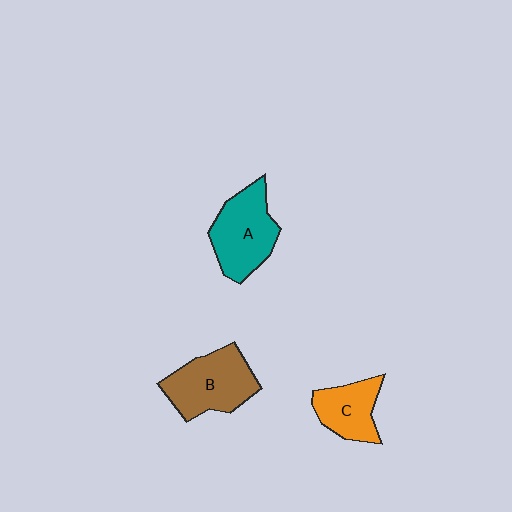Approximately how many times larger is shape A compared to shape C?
Approximately 1.4 times.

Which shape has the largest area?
Shape B (brown).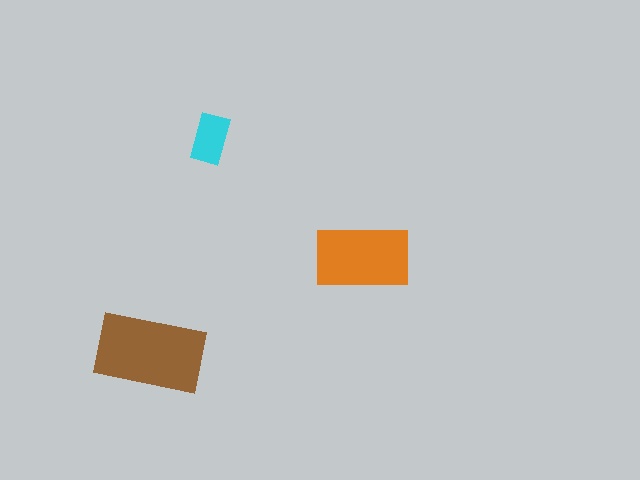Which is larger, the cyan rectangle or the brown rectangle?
The brown one.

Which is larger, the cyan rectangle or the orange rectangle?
The orange one.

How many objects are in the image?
There are 3 objects in the image.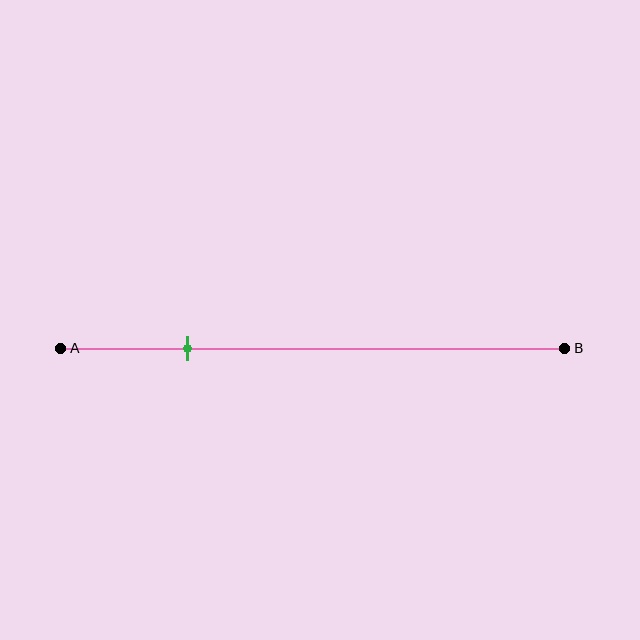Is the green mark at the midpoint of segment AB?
No, the mark is at about 25% from A, not at the 50% midpoint.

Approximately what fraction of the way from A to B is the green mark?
The green mark is approximately 25% of the way from A to B.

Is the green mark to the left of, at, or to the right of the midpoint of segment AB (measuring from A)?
The green mark is to the left of the midpoint of segment AB.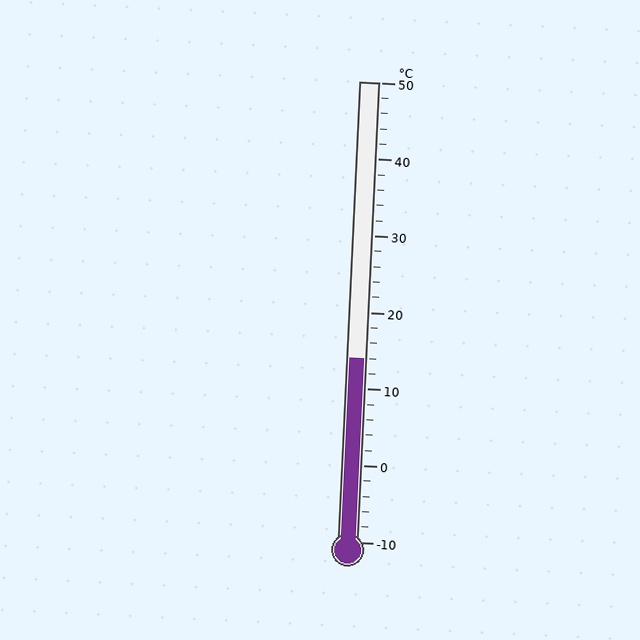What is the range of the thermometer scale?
The thermometer scale ranges from -10°C to 50°C.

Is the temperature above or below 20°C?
The temperature is below 20°C.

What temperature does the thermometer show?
The thermometer shows approximately 14°C.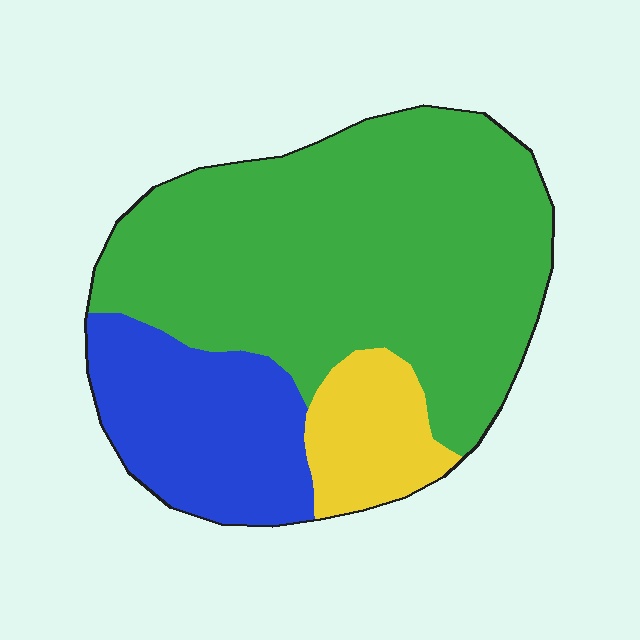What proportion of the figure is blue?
Blue takes up between a sixth and a third of the figure.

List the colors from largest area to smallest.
From largest to smallest: green, blue, yellow.